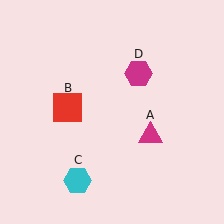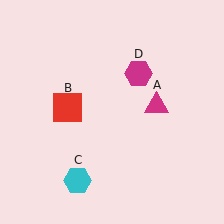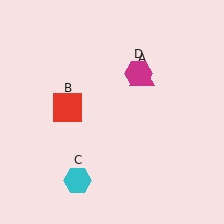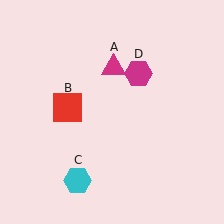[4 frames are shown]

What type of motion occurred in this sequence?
The magenta triangle (object A) rotated counterclockwise around the center of the scene.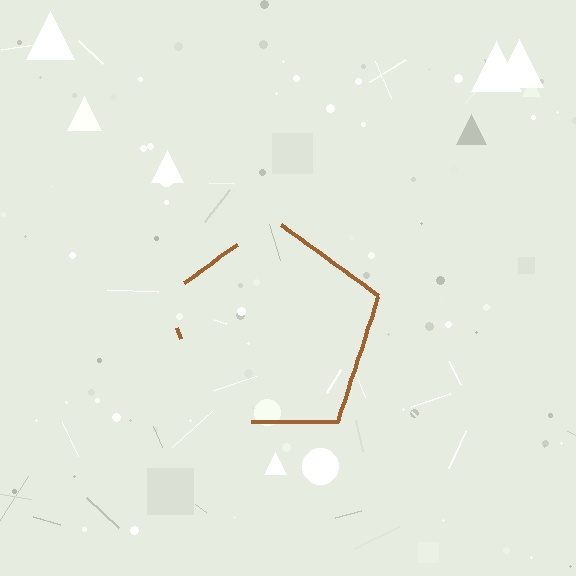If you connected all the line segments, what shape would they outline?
They would outline a pentagon.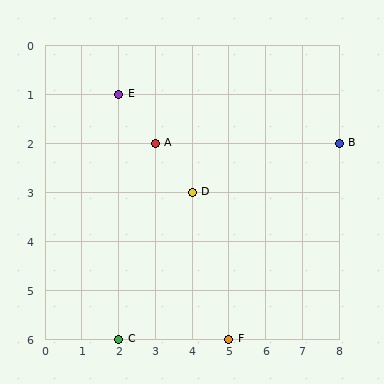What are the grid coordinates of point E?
Point E is at grid coordinates (2, 1).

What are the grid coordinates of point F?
Point F is at grid coordinates (5, 6).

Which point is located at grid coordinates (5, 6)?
Point F is at (5, 6).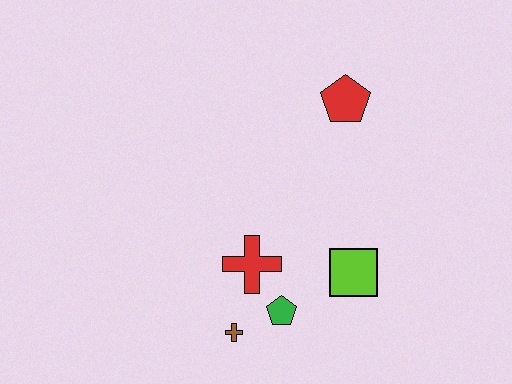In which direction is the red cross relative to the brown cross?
The red cross is above the brown cross.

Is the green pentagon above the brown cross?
Yes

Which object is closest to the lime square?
The green pentagon is closest to the lime square.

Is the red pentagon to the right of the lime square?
No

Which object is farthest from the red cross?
The red pentagon is farthest from the red cross.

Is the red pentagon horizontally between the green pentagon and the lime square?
Yes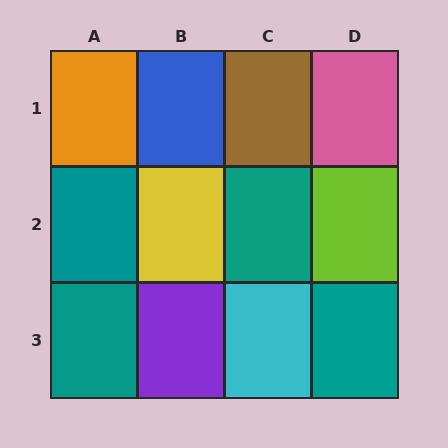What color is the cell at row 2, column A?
Teal.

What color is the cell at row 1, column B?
Blue.